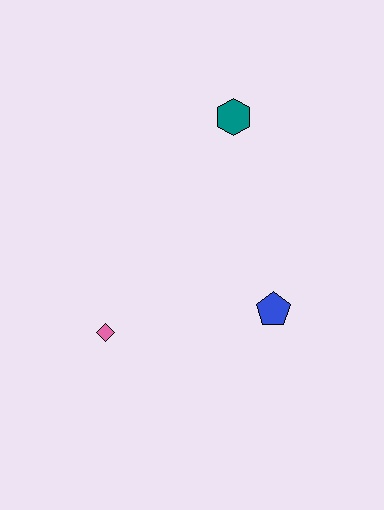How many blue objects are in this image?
There is 1 blue object.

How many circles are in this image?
There are no circles.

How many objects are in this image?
There are 3 objects.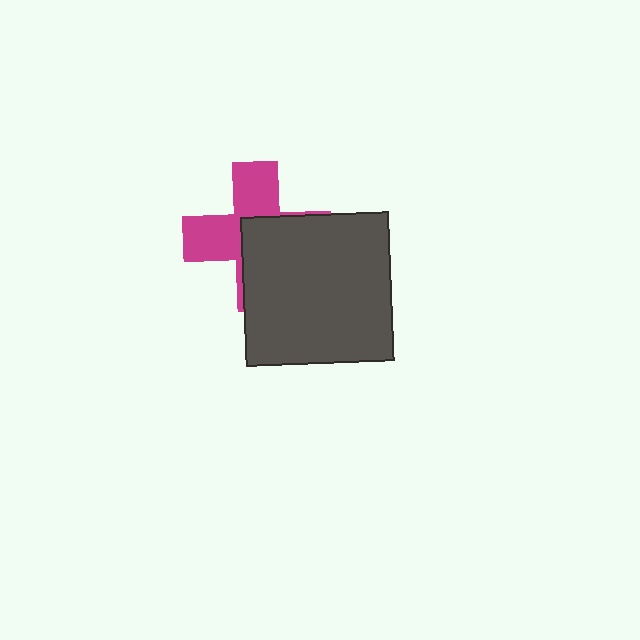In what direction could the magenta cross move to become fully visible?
The magenta cross could move toward the upper-left. That would shift it out from behind the dark gray square entirely.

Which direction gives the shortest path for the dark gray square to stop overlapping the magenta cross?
Moving toward the lower-right gives the shortest separation.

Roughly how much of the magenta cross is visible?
About half of it is visible (roughly 48%).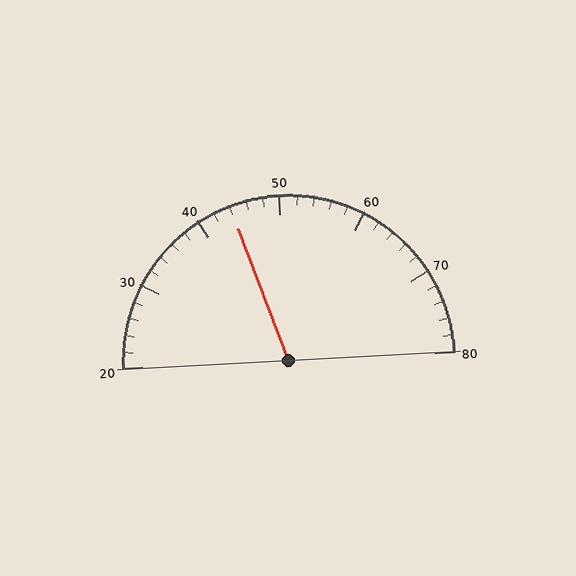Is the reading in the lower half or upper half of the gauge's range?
The reading is in the lower half of the range (20 to 80).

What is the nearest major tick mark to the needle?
The nearest major tick mark is 40.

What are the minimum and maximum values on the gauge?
The gauge ranges from 20 to 80.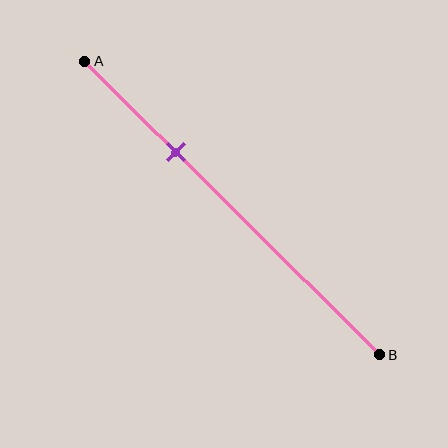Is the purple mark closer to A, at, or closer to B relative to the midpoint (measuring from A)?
The purple mark is closer to point A than the midpoint of segment AB.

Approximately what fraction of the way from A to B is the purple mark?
The purple mark is approximately 30% of the way from A to B.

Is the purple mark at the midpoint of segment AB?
No, the mark is at about 30% from A, not at the 50% midpoint.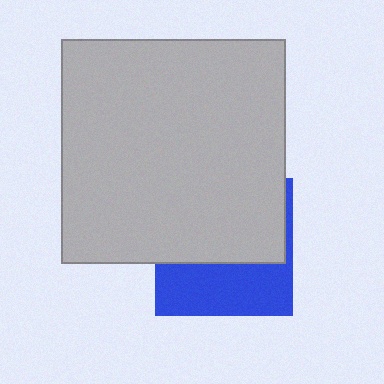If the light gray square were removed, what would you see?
You would see the complete blue square.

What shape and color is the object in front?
The object in front is a light gray square.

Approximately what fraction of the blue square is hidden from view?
Roughly 59% of the blue square is hidden behind the light gray square.